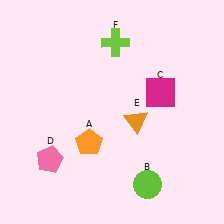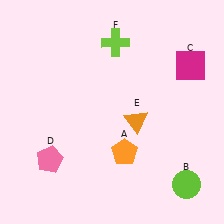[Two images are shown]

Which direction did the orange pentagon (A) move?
The orange pentagon (A) moved right.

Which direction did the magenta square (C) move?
The magenta square (C) moved right.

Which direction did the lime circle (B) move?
The lime circle (B) moved right.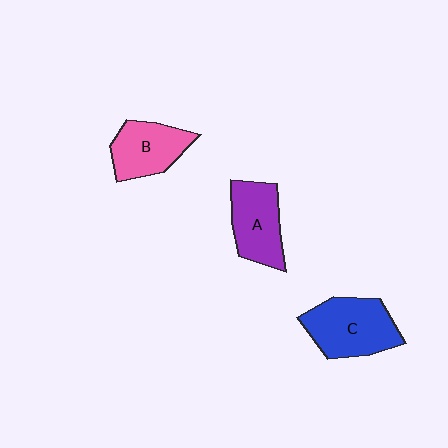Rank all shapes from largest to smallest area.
From largest to smallest: C (blue), A (purple), B (pink).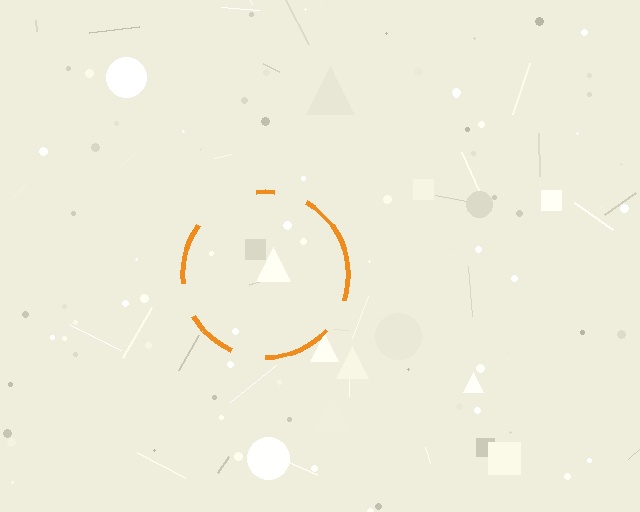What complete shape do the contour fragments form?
The contour fragments form a circle.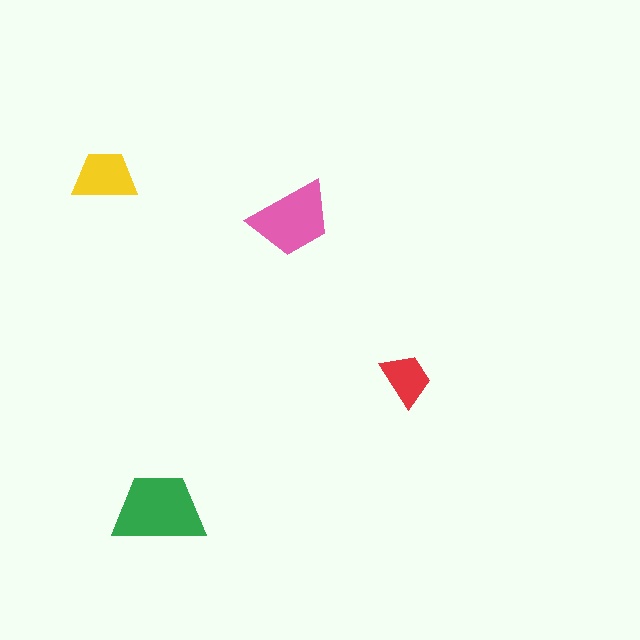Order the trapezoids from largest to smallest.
the green one, the pink one, the yellow one, the red one.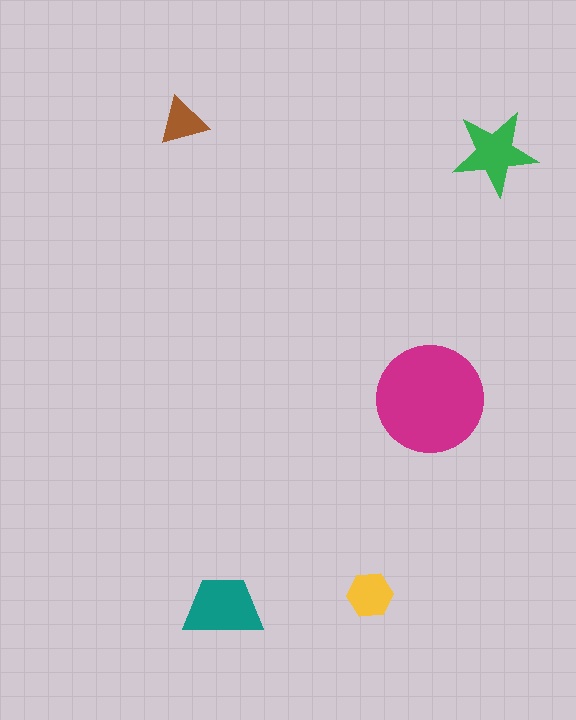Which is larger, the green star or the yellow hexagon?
The green star.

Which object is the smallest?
The brown triangle.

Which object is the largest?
The magenta circle.